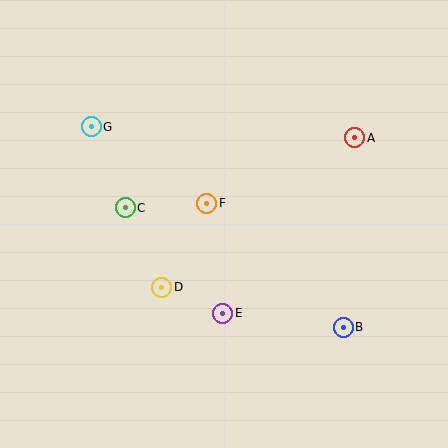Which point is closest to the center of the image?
Point F at (207, 203) is closest to the center.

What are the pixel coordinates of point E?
Point E is at (223, 313).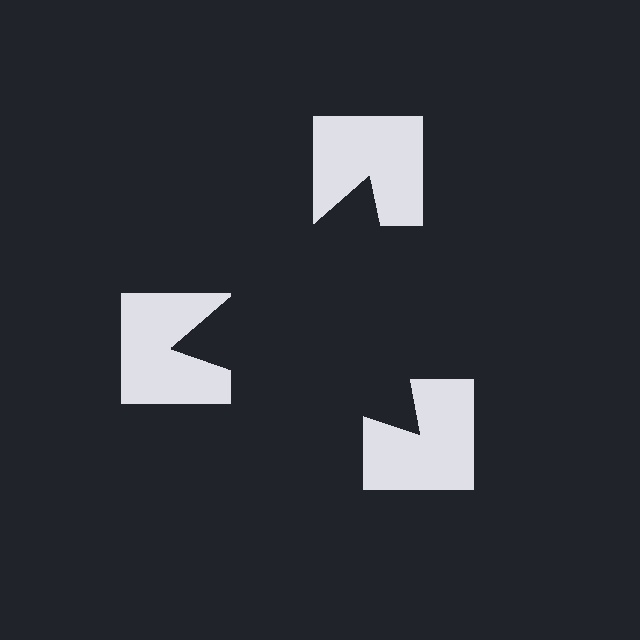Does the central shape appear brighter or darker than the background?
It typically appears slightly darker than the background, even though no actual brightness change is drawn.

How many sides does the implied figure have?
3 sides.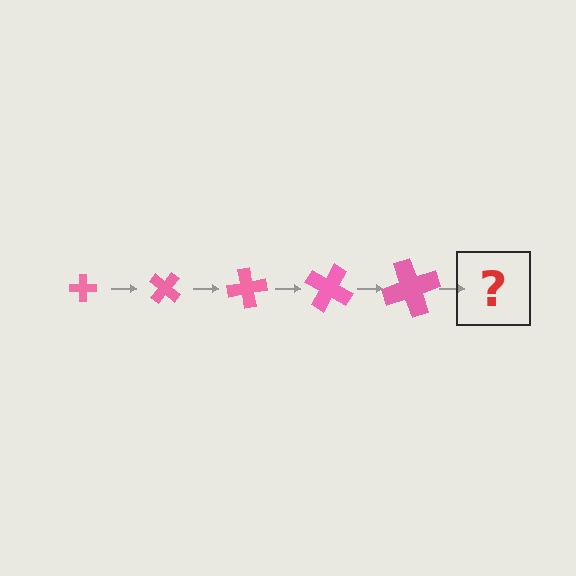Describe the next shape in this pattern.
It should be a cross, larger than the previous one and rotated 200 degrees from the start.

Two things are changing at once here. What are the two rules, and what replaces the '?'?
The two rules are that the cross grows larger each step and it rotates 40 degrees each step. The '?' should be a cross, larger than the previous one and rotated 200 degrees from the start.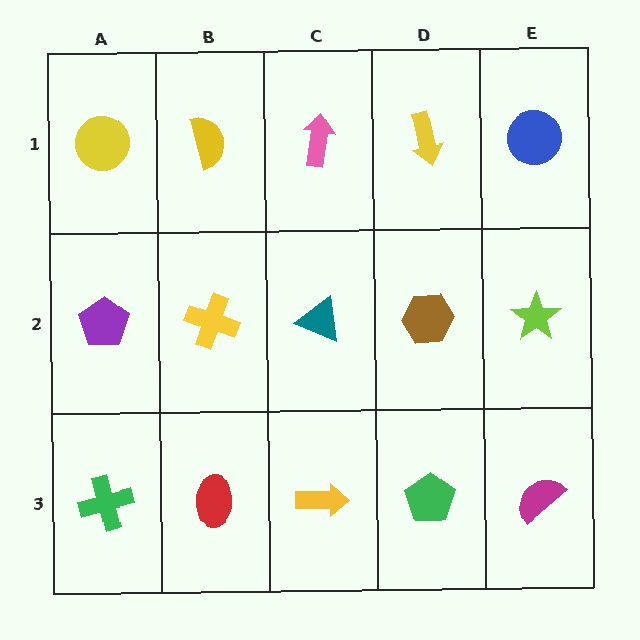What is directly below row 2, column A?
A green cross.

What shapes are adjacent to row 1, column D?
A brown hexagon (row 2, column D), a pink arrow (row 1, column C), a blue circle (row 1, column E).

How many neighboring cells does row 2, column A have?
3.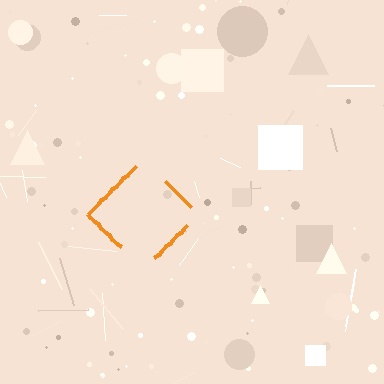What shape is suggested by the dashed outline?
The dashed outline suggests a diamond.